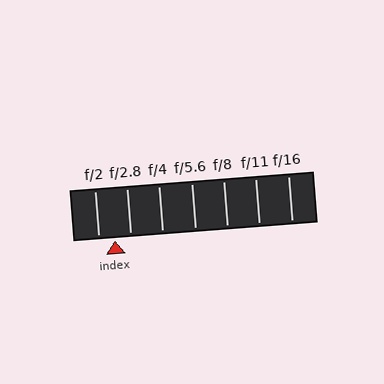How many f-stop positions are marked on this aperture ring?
There are 7 f-stop positions marked.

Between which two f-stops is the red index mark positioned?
The index mark is between f/2 and f/2.8.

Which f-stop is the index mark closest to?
The index mark is closest to f/2.8.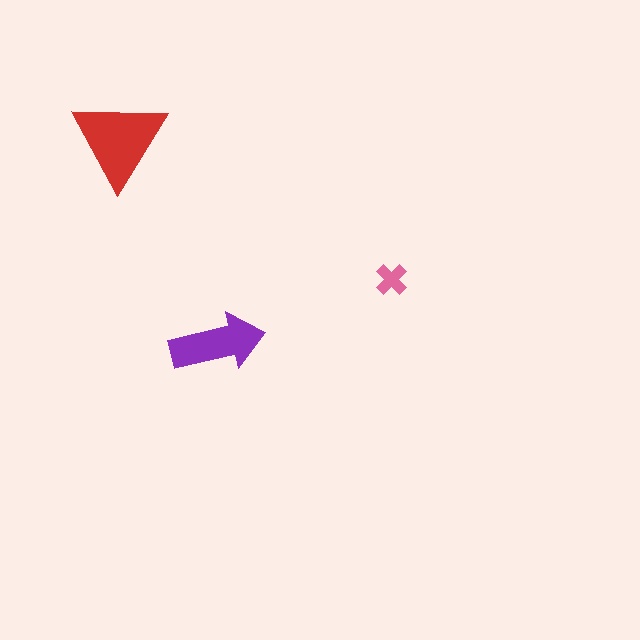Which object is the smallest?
The pink cross.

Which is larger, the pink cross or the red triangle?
The red triangle.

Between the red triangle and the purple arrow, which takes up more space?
The red triangle.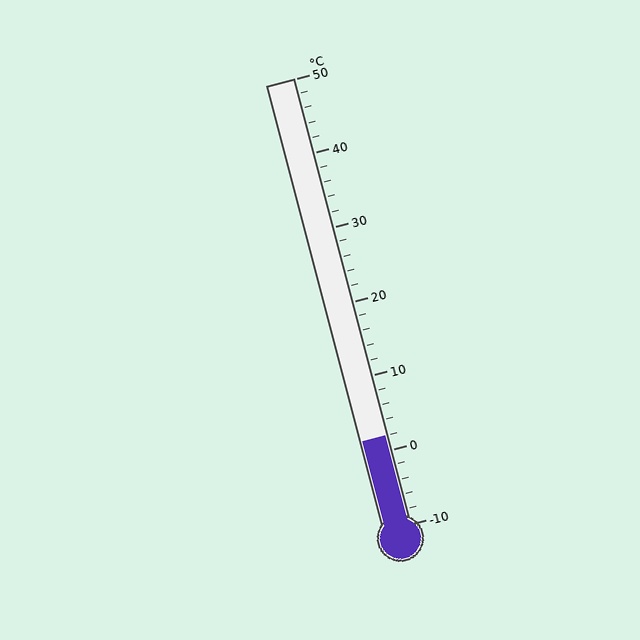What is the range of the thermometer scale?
The thermometer scale ranges from -10°C to 50°C.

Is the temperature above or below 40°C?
The temperature is below 40°C.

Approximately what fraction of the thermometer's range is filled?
The thermometer is filled to approximately 20% of its range.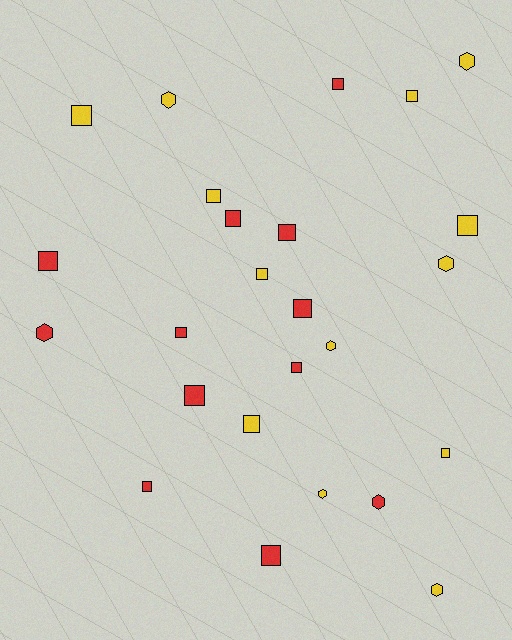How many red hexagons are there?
There are 2 red hexagons.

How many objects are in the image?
There are 25 objects.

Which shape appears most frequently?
Square, with 17 objects.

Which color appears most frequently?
Yellow, with 13 objects.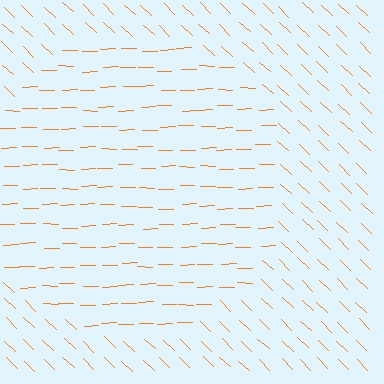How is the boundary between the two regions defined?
The boundary is defined purely by a change in line orientation (approximately 45 degrees difference). All lines are the same color and thickness.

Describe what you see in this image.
The image is filled with small orange line segments. A circle region in the image has lines oriented differently from the surrounding lines, creating a visible texture boundary.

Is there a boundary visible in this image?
Yes, there is a texture boundary formed by a change in line orientation.